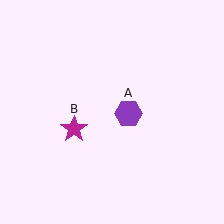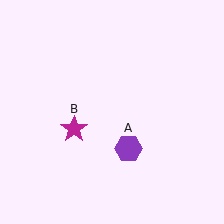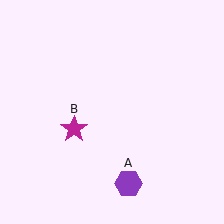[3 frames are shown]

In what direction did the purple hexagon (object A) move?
The purple hexagon (object A) moved down.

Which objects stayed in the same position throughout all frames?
Magenta star (object B) remained stationary.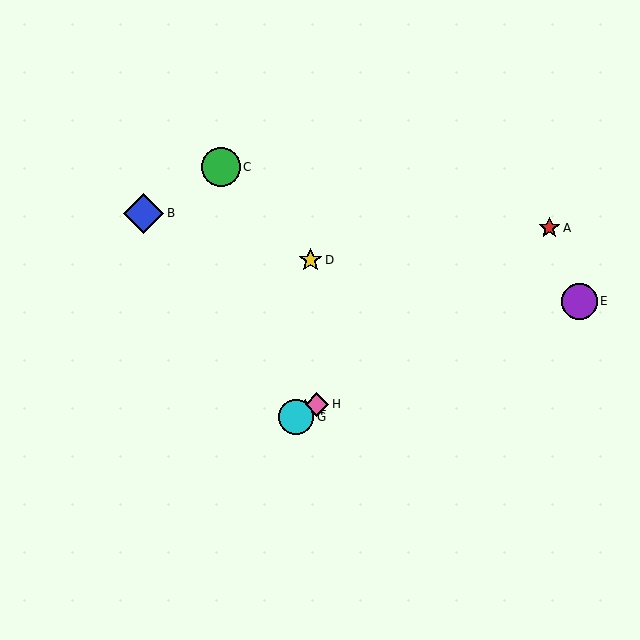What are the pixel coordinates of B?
Object B is at (144, 213).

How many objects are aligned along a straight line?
3 objects (F, G, H) are aligned along a straight line.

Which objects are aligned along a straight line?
Objects F, G, H are aligned along a straight line.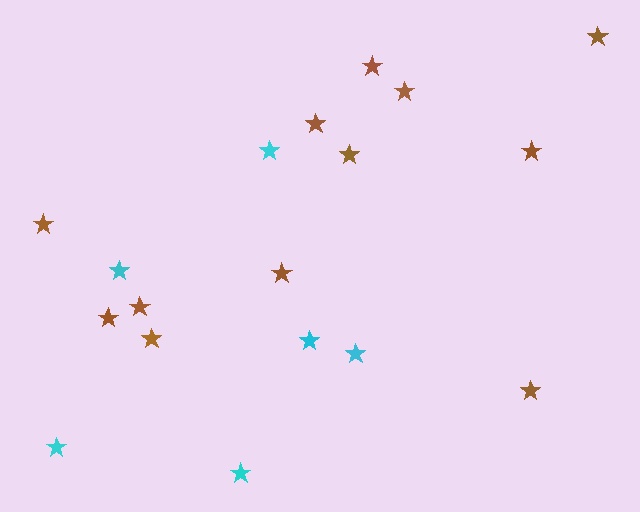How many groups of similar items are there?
There are 2 groups: one group of cyan stars (6) and one group of brown stars (12).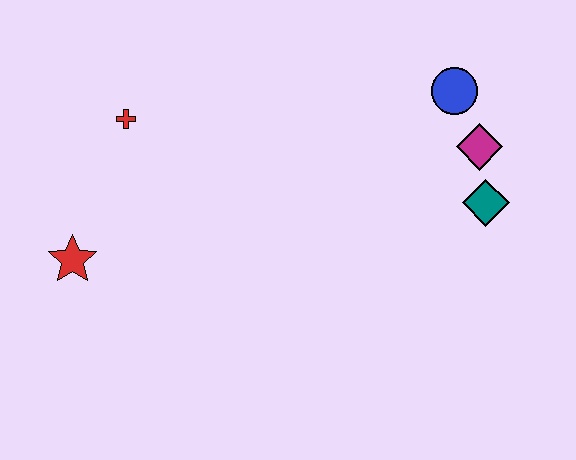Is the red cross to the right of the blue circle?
No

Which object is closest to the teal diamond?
The magenta diamond is closest to the teal diamond.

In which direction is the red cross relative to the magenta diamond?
The red cross is to the left of the magenta diamond.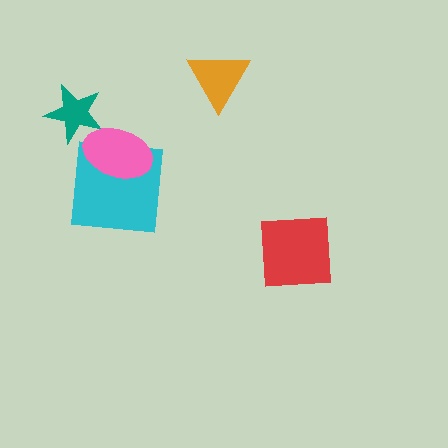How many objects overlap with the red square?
0 objects overlap with the red square.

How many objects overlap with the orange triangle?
0 objects overlap with the orange triangle.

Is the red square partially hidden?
No, no other shape covers it.